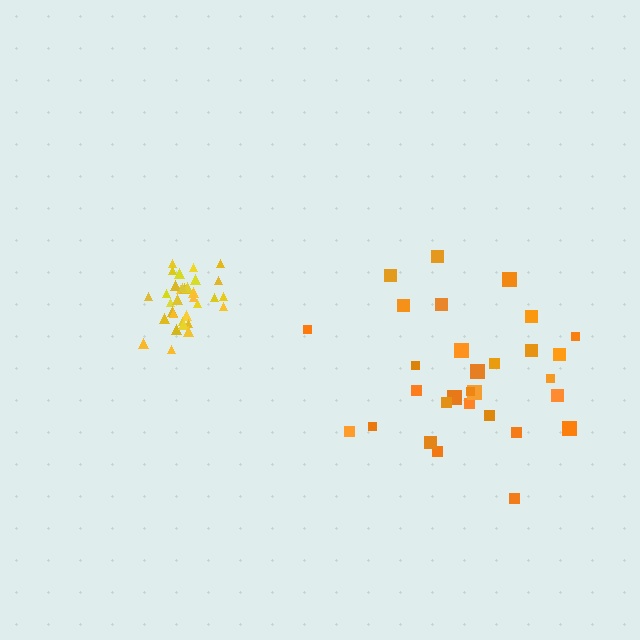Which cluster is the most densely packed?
Yellow.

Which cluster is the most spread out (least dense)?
Orange.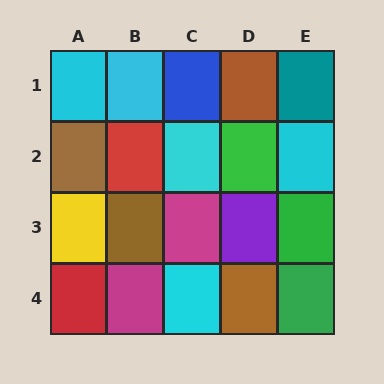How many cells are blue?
1 cell is blue.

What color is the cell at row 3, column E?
Green.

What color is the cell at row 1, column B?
Cyan.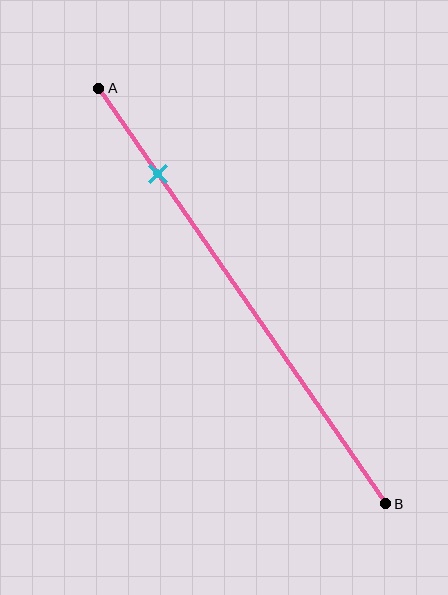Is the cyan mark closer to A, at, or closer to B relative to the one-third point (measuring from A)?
The cyan mark is closer to point A than the one-third point of segment AB.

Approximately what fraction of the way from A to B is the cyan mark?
The cyan mark is approximately 20% of the way from A to B.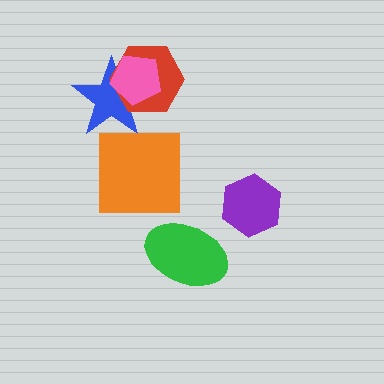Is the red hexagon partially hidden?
Yes, it is partially covered by another shape.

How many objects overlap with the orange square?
0 objects overlap with the orange square.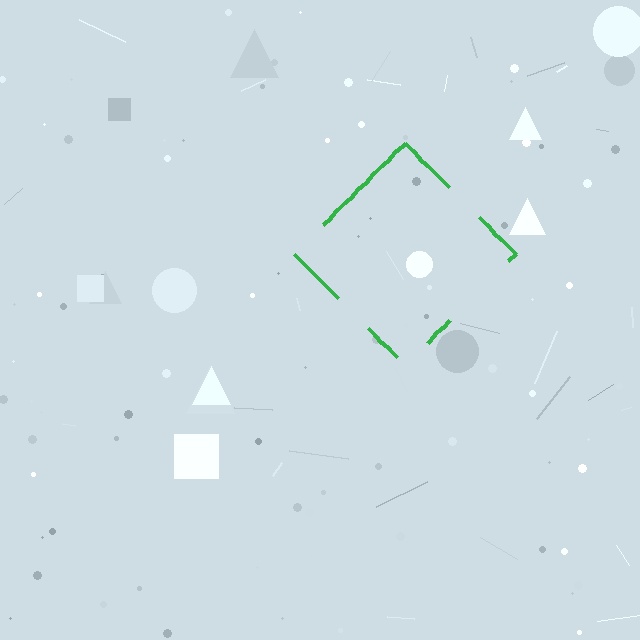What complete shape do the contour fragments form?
The contour fragments form a diamond.